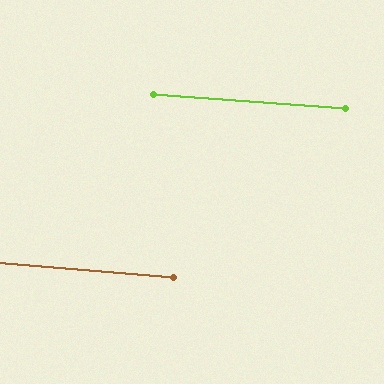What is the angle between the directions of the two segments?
Approximately 1 degree.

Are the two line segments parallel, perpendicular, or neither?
Parallel — their directions differ by only 0.6°.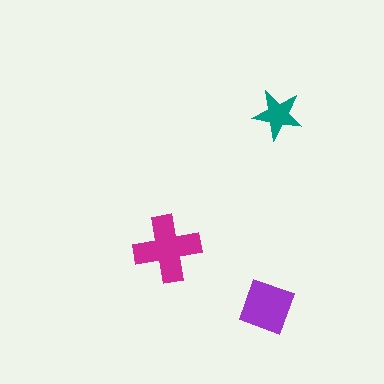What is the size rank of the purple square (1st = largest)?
2nd.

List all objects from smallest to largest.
The teal star, the purple square, the magenta cross.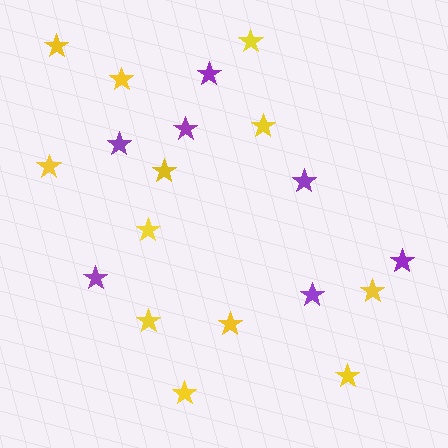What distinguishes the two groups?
There are 2 groups: one group of purple stars (7) and one group of yellow stars (12).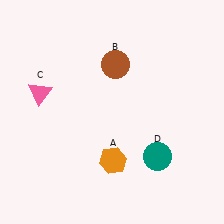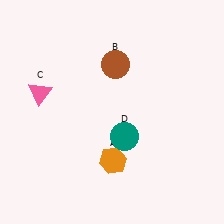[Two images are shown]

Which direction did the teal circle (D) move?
The teal circle (D) moved left.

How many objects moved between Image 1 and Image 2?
1 object moved between the two images.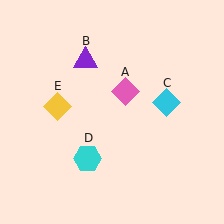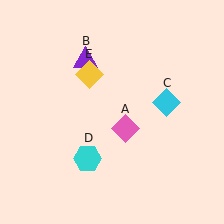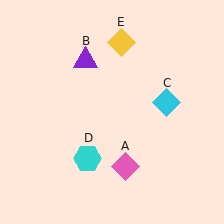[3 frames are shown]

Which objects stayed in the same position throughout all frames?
Purple triangle (object B) and cyan diamond (object C) and cyan hexagon (object D) remained stationary.